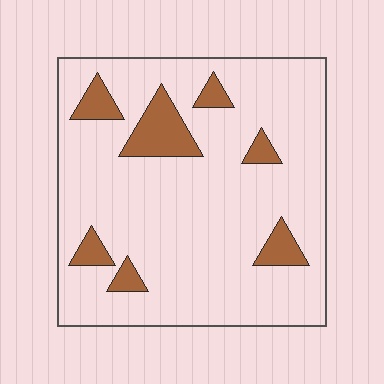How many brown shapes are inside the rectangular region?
7.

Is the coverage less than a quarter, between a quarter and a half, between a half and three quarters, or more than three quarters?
Less than a quarter.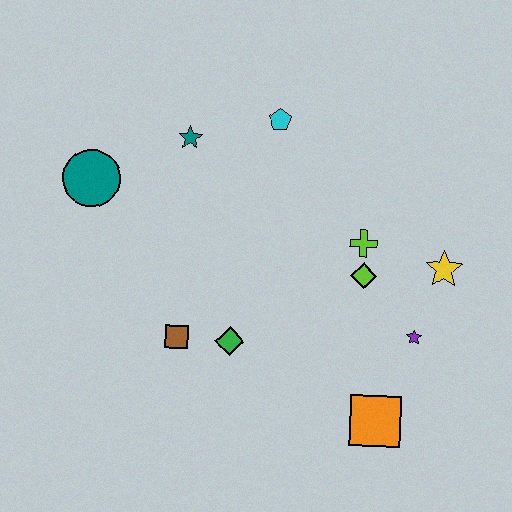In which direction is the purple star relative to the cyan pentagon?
The purple star is below the cyan pentagon.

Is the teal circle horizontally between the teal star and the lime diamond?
No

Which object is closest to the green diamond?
The brown square is closest to the green diamond.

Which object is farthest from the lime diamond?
The teal circle is farthest from the lime diamond.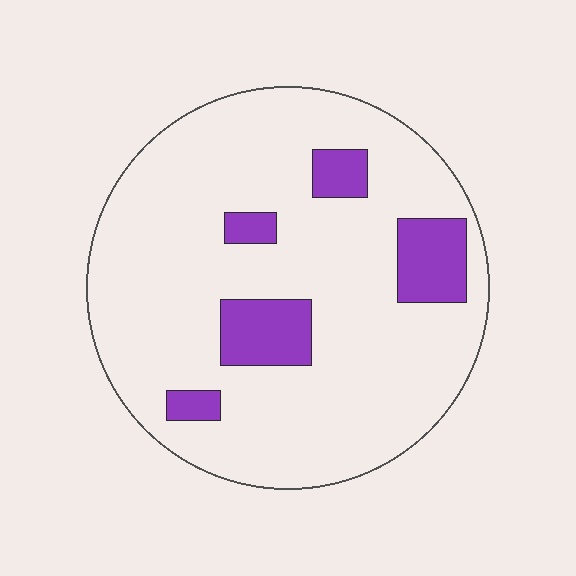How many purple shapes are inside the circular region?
5.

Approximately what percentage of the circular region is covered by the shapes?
Approximately 15%.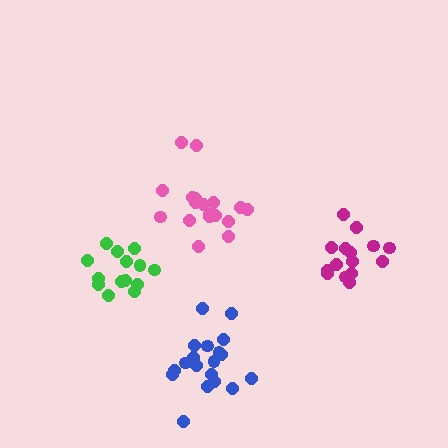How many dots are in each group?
Group 1: 15 dots, Group 2: 20 dots, Group 3: 19 dots, Group 4: 14 dots (68 total).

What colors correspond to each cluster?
The clusters are colored: magenta, blue, pink, green.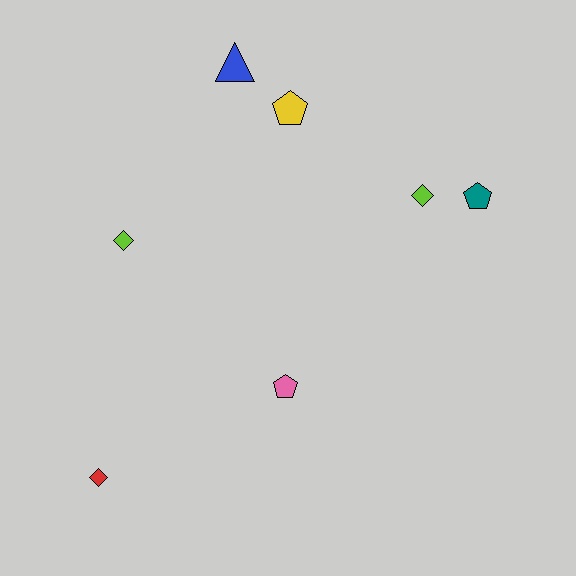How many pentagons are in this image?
There are 3 pentagons.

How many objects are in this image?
There are 7 objects.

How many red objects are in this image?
There is 1 red object.